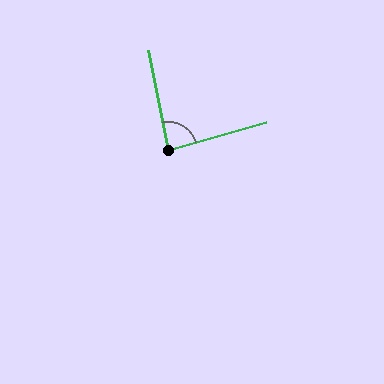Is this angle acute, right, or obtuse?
It is acute.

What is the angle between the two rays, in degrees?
Approximately 85 degrees.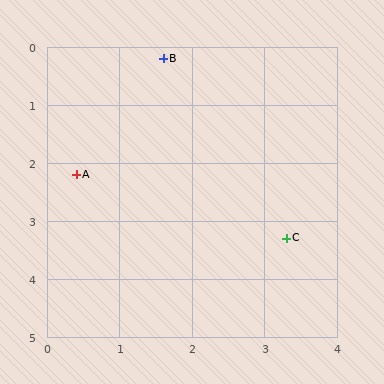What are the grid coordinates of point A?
Point A is at approximately (0.4, 2.2).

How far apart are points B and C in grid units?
Points B and C are about 3.5 grid units apart.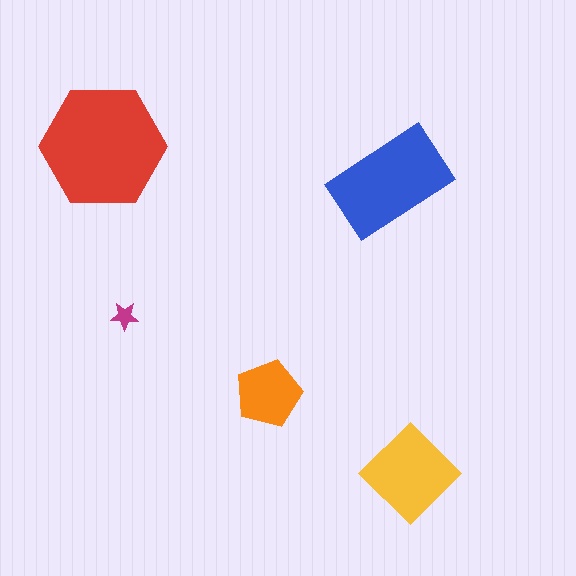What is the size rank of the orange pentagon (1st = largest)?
4th.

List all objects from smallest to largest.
The magenta star, the orange pentagon, the yellow diamond, the blue rectangle, the red hexagon.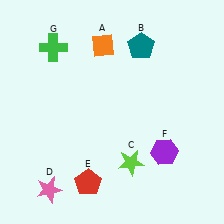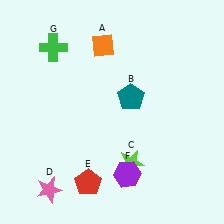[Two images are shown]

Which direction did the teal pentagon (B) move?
The teal pentagon (B) moved down.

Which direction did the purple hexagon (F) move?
The purple hexagon (F) moved left.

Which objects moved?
The objects that moved are: the teal pentagon (B), the purple hexagon (F).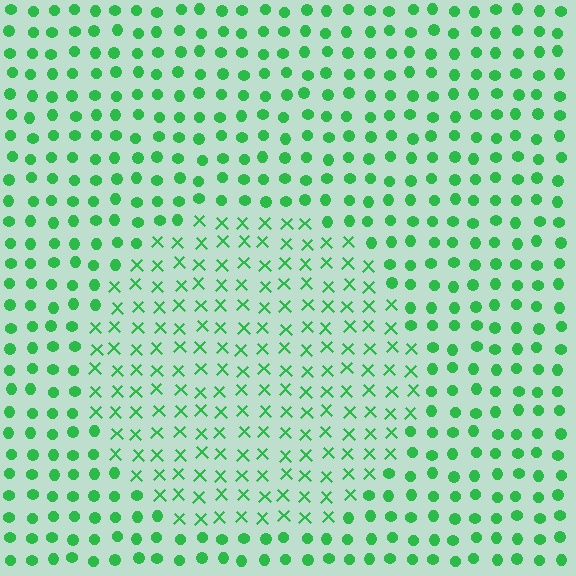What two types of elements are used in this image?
The image uses X marks inside the circle region and circles outside it.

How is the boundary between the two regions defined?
The boundary is defined by a change in element shape: X marks inside vs. circles outside. All elements share the same color and spacing.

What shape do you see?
I see a circle.